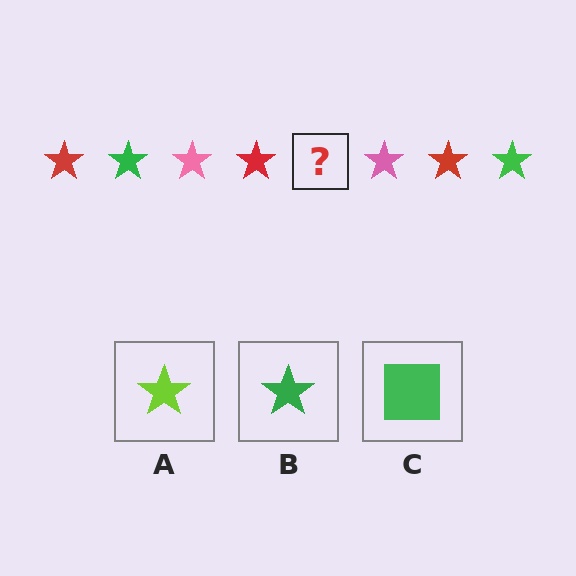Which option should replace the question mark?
Option B.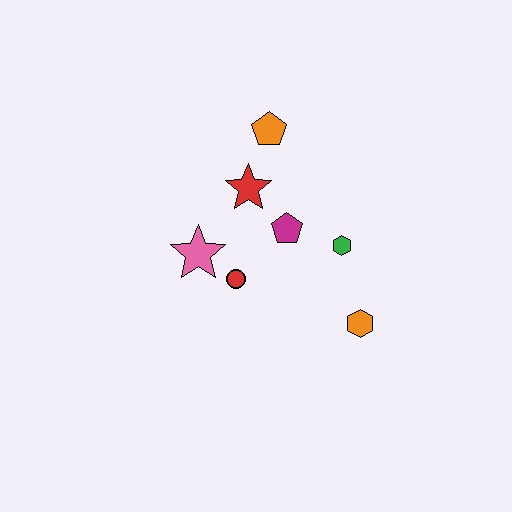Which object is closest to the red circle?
The pink star is closest to the red circle.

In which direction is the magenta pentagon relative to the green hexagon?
The magenta pentagon is to the left of the green hexagon.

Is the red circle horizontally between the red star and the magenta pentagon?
No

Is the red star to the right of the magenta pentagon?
No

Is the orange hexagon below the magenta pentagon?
Yes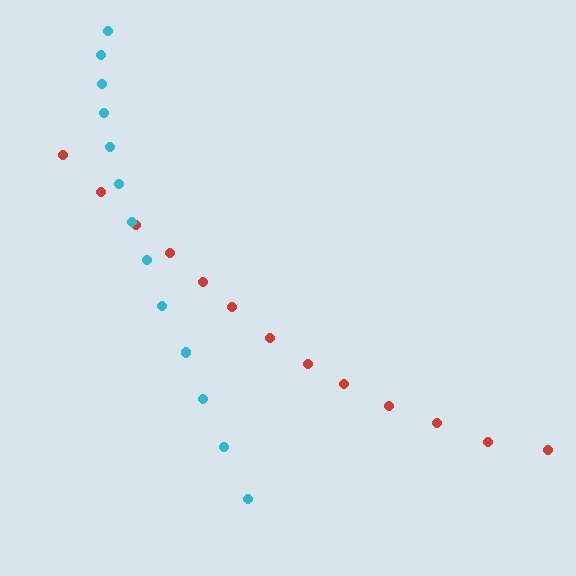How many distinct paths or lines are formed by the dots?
There are 2 distinct paths.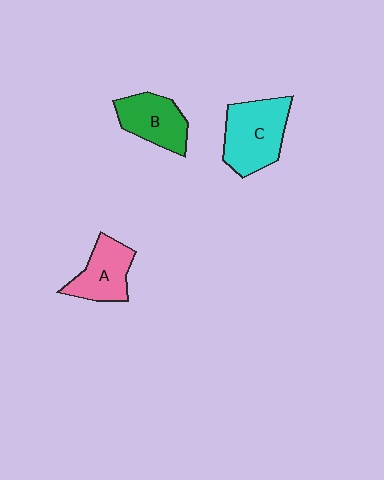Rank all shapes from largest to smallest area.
From largest to smallest: C (cyan), B (green), A (pink).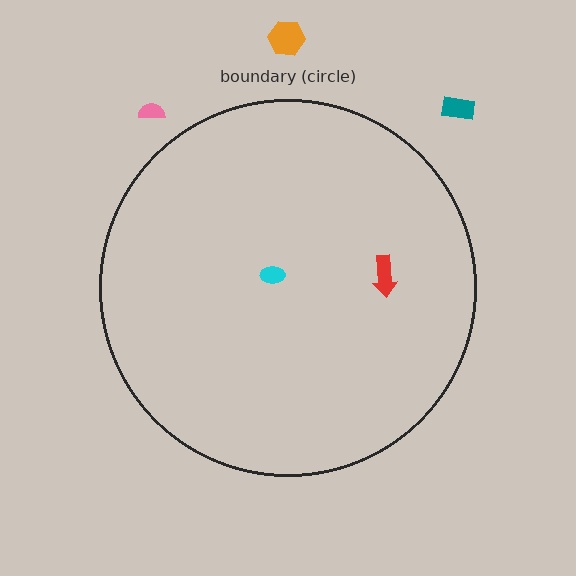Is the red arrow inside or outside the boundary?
Inside.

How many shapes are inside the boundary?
2 inside, 3 outside.